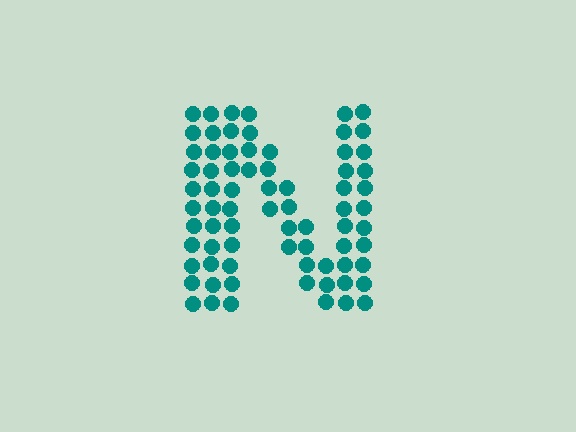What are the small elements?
The small elements are circles.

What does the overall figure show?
The overall figure shows the letter N.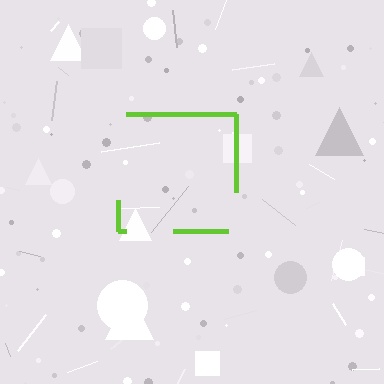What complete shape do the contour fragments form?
The contour fragments form a square.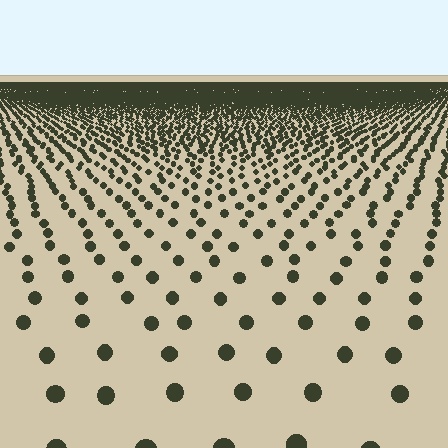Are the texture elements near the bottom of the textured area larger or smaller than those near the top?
Larger. Near the bottom, elements are closer to the viewer and appear at a bigger on-screen size.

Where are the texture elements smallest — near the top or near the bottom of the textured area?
Near the top.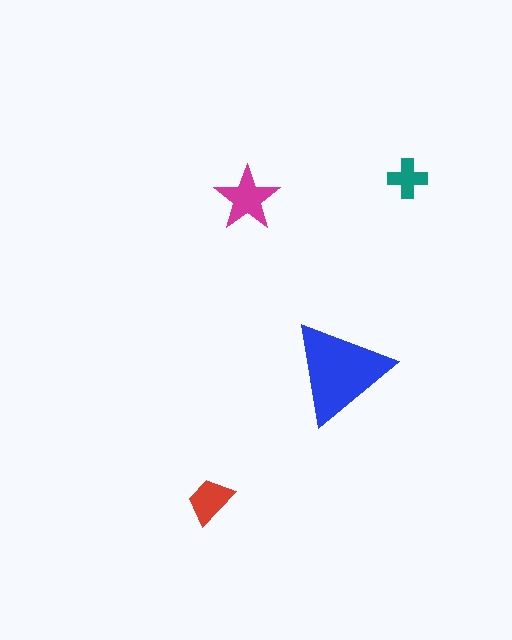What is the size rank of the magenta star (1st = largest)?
2nd.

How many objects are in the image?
There are 4 objects in the image.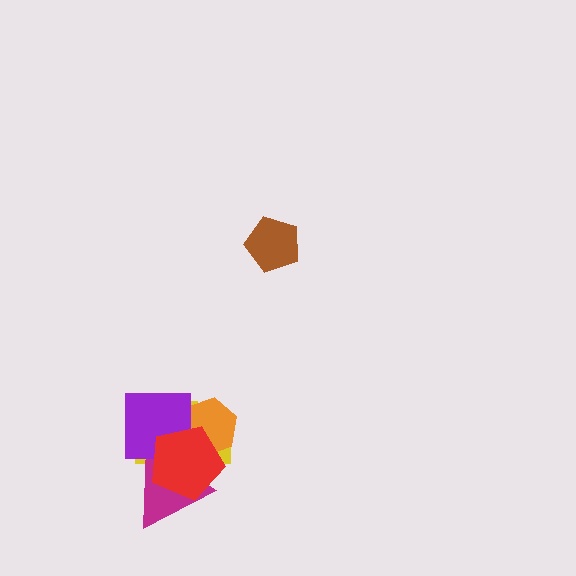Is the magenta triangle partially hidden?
Yes, it is partially covered by another shape.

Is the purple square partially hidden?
Yes, it is partially covered by another shape.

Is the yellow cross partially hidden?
Yes, it is partially covered by another shape.